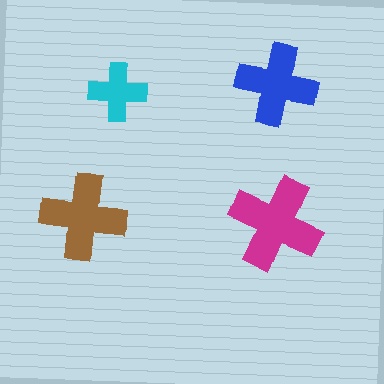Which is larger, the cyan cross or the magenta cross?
The magenta one.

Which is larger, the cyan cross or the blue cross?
The blue one.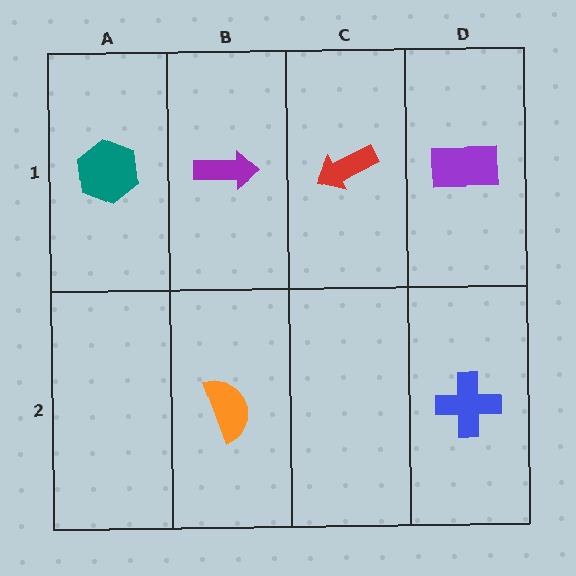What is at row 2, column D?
A blue cross.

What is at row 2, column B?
An orange semicircle.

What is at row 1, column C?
A red arrow.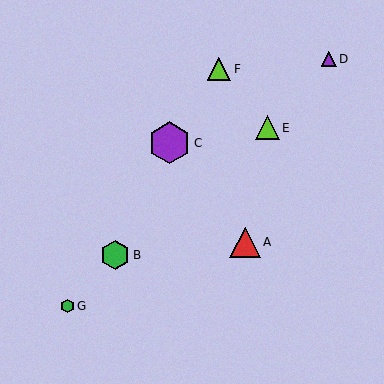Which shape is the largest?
The purple hexagon (labeled C) is the largest.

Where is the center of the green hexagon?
The center of the green hexagon is at (115, 255).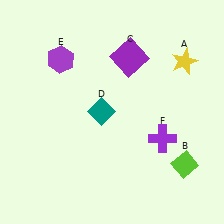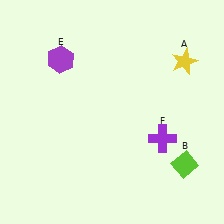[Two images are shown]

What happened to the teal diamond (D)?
The teal diamond (D) was removed in Image 2. It was in the top-left area of Image 1.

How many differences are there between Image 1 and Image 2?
There are 2 differences between the two images.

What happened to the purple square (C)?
The purple square (C) was removed in Image 2. It was in the top-right area of Image 1.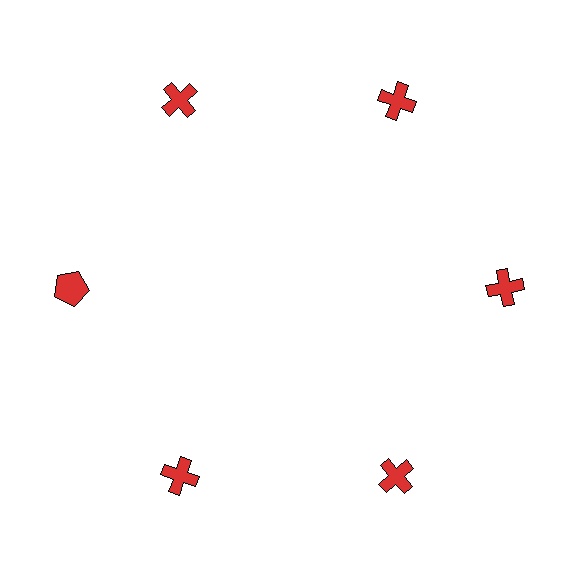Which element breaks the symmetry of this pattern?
The red pentagon at roughly the 9 o'clock position breaks the symmetry. All other shapes are red crosses.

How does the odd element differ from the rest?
It has a different shape: pentagon instead of cross.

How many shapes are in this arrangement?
There are 6 shapes arranged in a ring pattern.